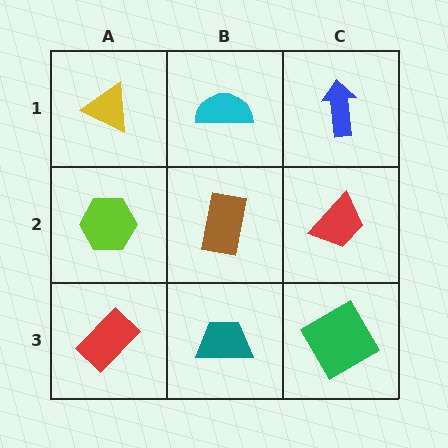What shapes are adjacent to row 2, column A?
A yellow triangle (row 1, column A), a red rectangle (row 3, column A), a brown rectangle (row 2, column B).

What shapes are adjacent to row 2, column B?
A cyan semicircle (row 1, column B), a teal trapezoid (row 3, column B), a lime hexagon (row 2, column A), a red trapezoid (row 2, column C).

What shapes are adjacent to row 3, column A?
A lime hexagon (row 2, column A), a teal trapezoid (row 3, column B).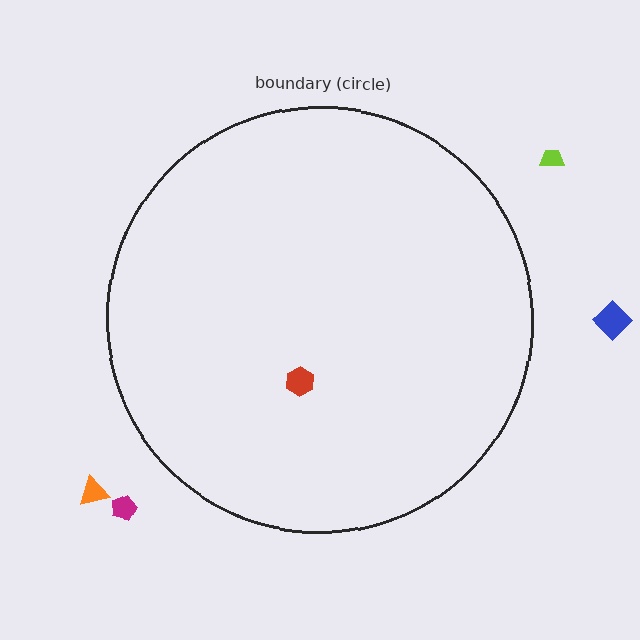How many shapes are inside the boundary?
1 inside, 4 outside.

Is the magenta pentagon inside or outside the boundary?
Outside.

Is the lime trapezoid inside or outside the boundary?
Outside.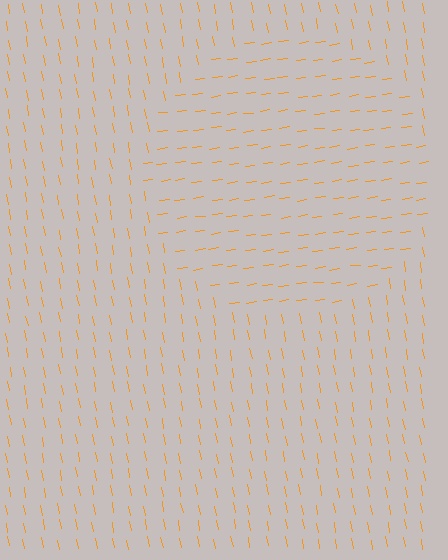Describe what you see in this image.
The image is filled with small orange line segments. A circle region in the image has lines oriented differently from the surrounding lines, creating a visible texture boundary.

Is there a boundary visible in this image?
Yes, there is a texture boundary formed by a change in line orientation.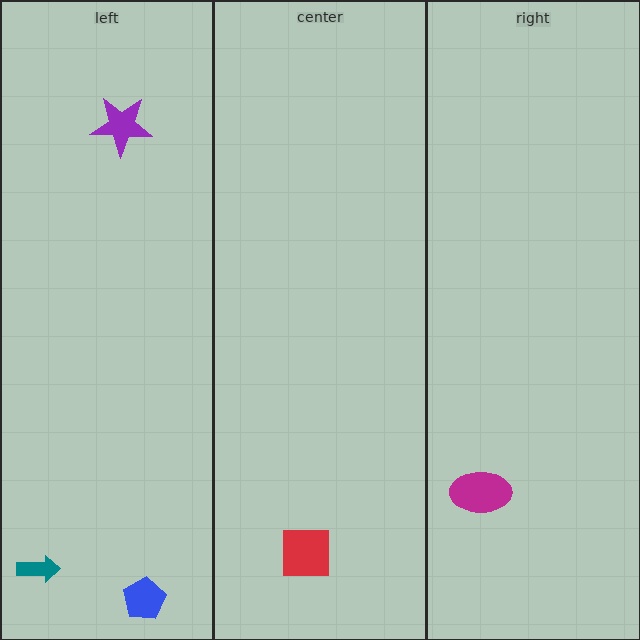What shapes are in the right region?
The magenta ellipse.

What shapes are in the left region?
The blue pentagon, the teal arrow, the purple star.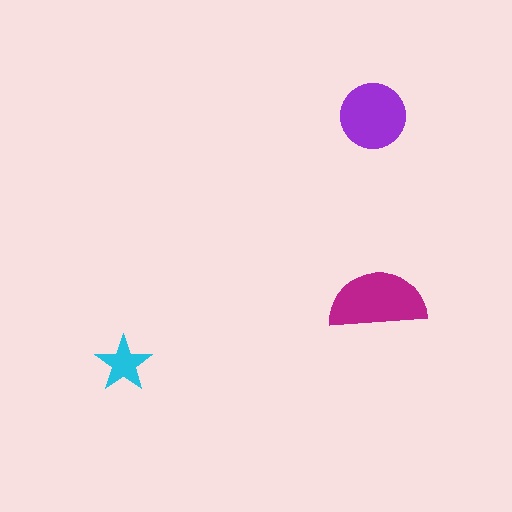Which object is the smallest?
The cyan star.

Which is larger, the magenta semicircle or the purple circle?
The magenta semicircle.